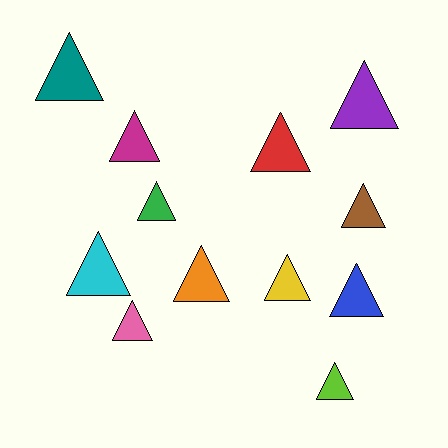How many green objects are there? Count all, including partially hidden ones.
There is 1 green object.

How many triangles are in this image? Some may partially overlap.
There are 12 triangles.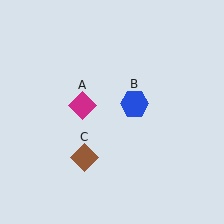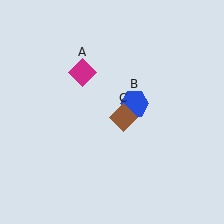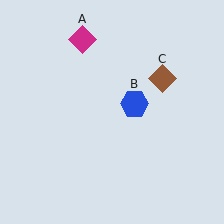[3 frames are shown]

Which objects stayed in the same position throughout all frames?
Blue hexagon (object B) remained stationary.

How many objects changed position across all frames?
2 objects changed position: magenta diamond (object A), brown diamond (object C).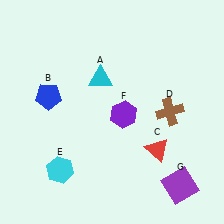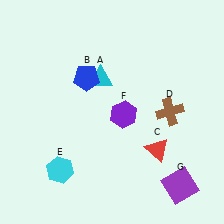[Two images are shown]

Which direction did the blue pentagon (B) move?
The blue pentagon (B) moved right.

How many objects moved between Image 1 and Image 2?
1 object moved between the two images.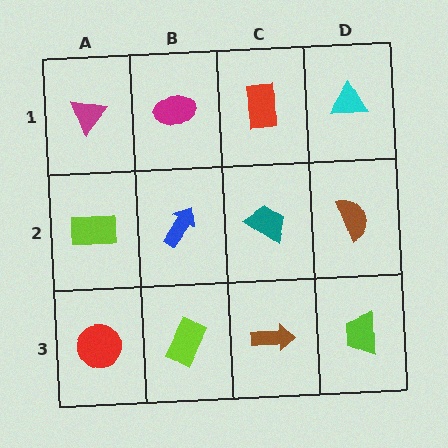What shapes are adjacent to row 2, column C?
A red rectangle (row 1, column C), a brown arrow (row 3, column C), a blue arrow (row 2, column B), a brown semicircle (row 2, column D).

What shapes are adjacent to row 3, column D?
A brown semicircle (row 2, column D), a brown arrow (row 3, column C).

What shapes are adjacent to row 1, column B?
A blue arrow (row 2, column B), a magenta triangle (row 1, column A), a red rectangle (row 1, column C).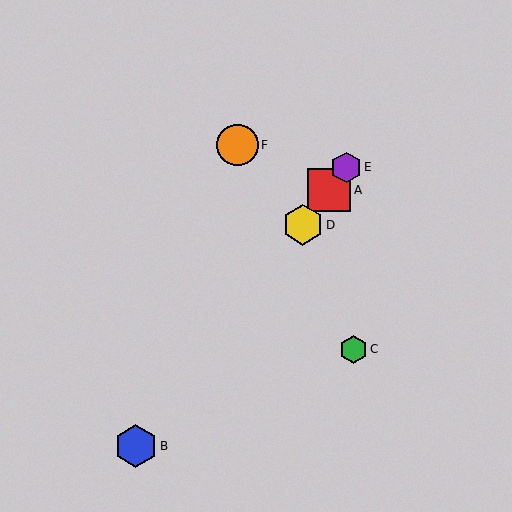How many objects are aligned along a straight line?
4 objects (A, B, D, E) are aligned along a straight line.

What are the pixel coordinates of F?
Object F is at (238, 145).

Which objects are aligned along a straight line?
Objects A, B, D, E are aligned along a straight line.